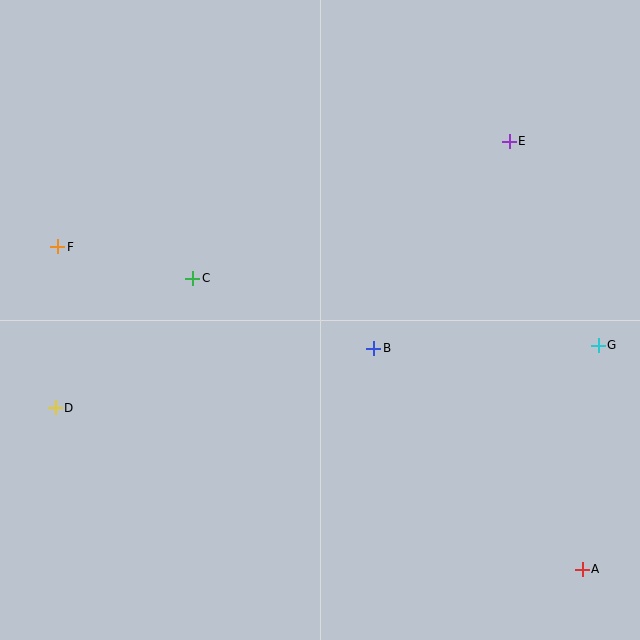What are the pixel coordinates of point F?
Point F is at (58, 247).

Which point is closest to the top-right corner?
Point E is closest to the top-right corner.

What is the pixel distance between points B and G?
The distance between B and G is 224 pixels.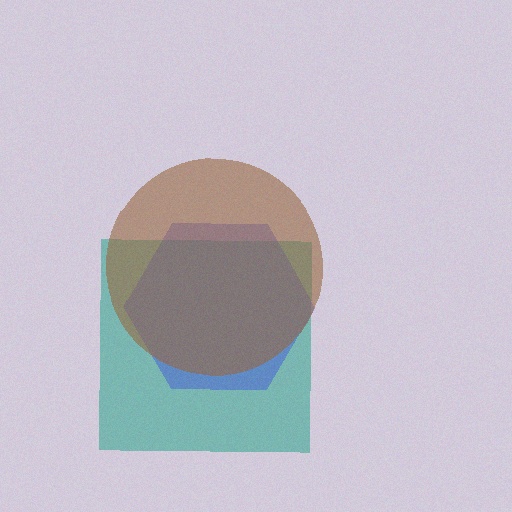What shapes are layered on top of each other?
The layered shapes are: a teal square, a blue hexagon, a brown circle.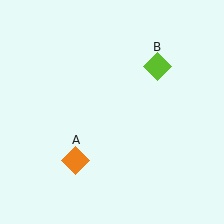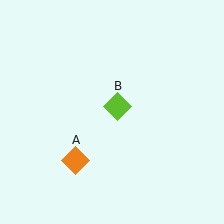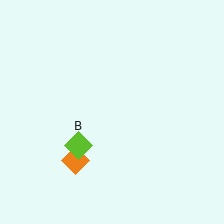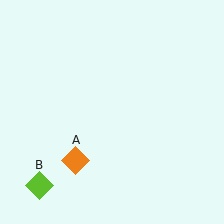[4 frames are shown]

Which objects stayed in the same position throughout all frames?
Orange diamond (object A) remained stationary.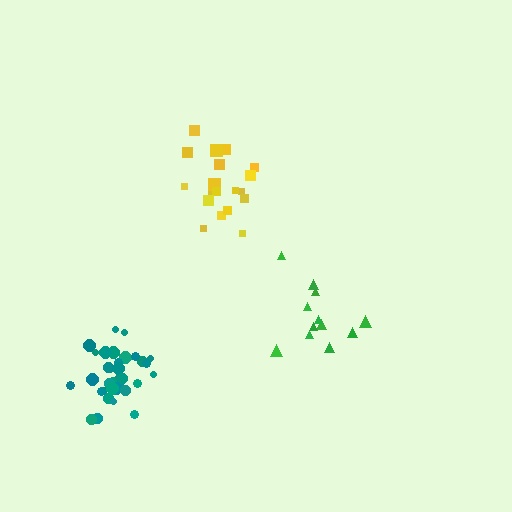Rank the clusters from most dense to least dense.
teal, yellow, green.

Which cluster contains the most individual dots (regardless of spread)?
Teal (34).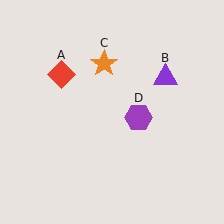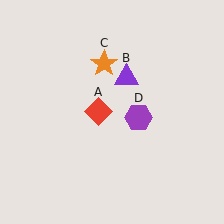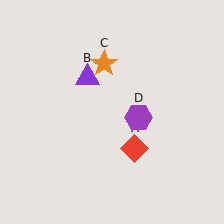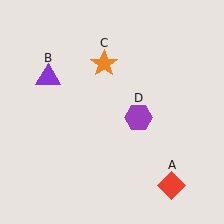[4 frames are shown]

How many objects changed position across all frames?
2 objects changed position: red diamond (object A), purple triangle (object B).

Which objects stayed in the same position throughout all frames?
Orange star (object C) and purple hexagon (object D) remained stationary.